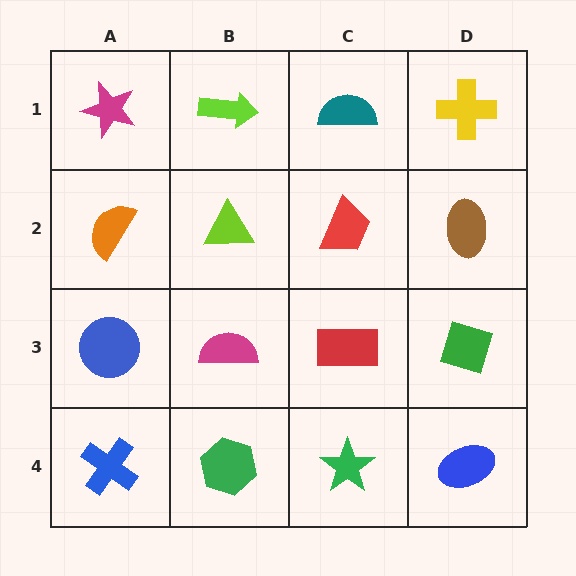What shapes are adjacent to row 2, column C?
A teal semicircle (row 1, column C), a red rectangle (row 3, column C), a lime triangle (row 2, column B), a brown ellipse (row 2, column D).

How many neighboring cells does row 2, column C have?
4.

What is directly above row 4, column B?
A magenta semicircle.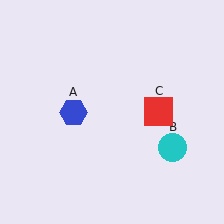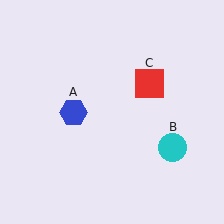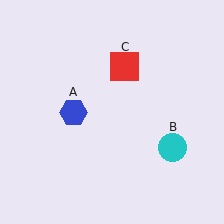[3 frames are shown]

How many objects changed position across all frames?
1 object changed position: red square (object C).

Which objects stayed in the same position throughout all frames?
Blue hexagon (object A) and cyan circle (object B) remained stationary.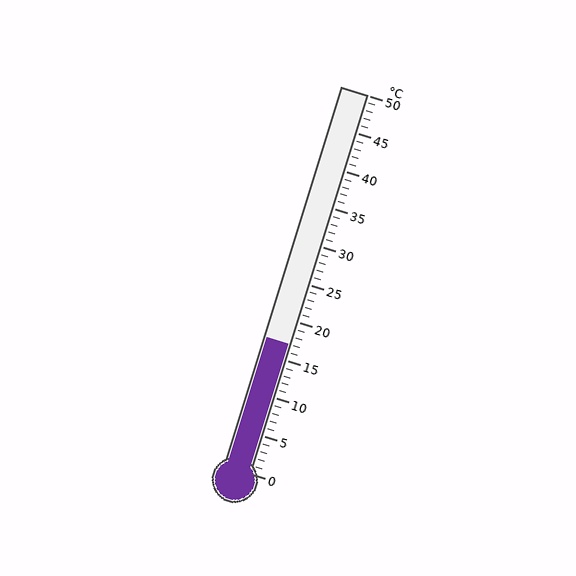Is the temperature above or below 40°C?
The temperature is below 40°C.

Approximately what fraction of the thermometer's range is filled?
The thermometer is filled to approximately 35% of its range.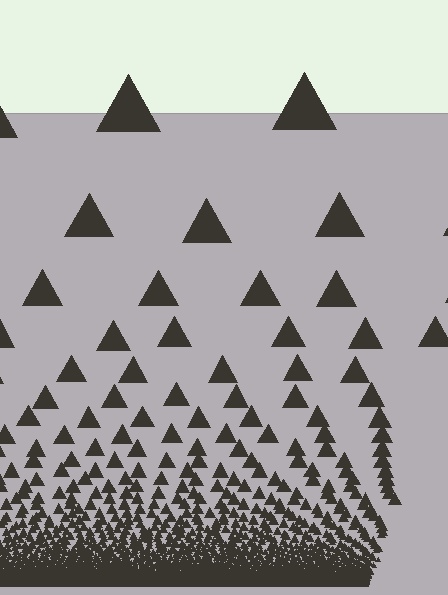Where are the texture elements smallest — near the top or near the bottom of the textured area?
Near the bottom.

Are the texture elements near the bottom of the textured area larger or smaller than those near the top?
Smaller. The gradient is inverted — elements near the bottom are smaller and denser.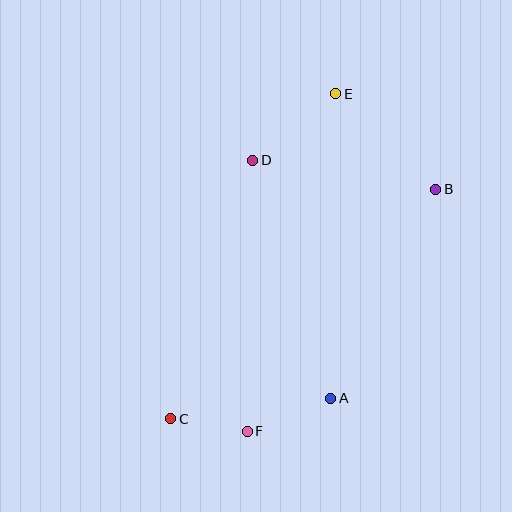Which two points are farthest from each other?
Points C and E are farthest from each other.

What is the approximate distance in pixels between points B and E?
The distance between B and E is approximately 138 pixels.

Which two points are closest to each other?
Points C and F are closest to each other.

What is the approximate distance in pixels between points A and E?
The distance between A and E is approximately 304 pixels.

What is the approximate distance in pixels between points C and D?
The distance between C and D is approximately 271 pixels.